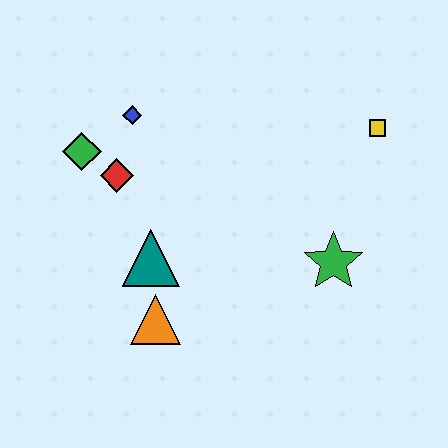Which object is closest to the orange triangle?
The teal triangle is closest to the orange triangle.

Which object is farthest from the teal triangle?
The yellow square is farthest from the teal triangle.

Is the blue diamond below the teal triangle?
No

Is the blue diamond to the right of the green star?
No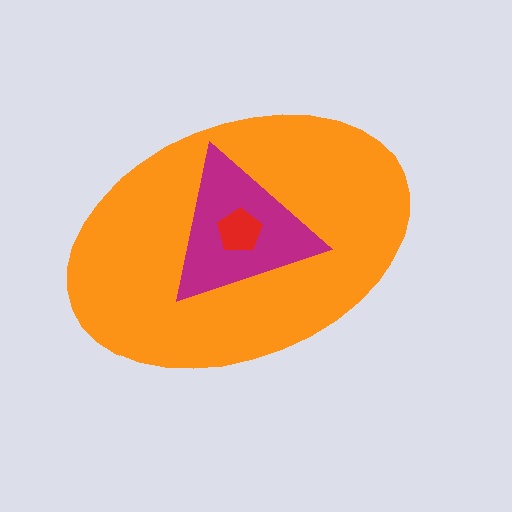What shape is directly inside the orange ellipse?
The magenta triangle.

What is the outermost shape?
The orange ellipse.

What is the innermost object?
The red pentagon.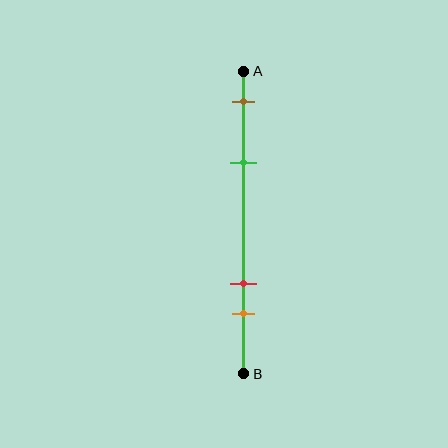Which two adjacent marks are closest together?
The red and orange marks are the closest adjacent pair.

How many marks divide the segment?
There are 4 marks dividing the segment.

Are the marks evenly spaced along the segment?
No, the marks are not evenly spaced.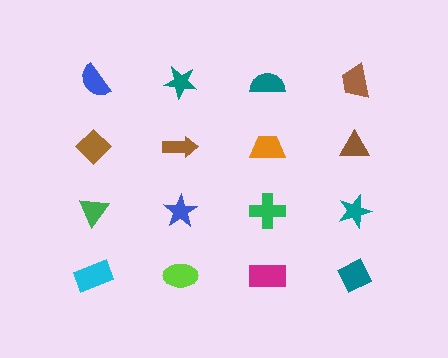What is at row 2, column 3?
An orange trapezoid.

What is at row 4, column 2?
A lime ellipse.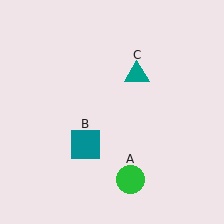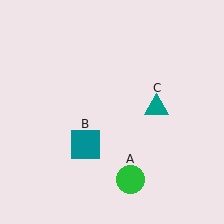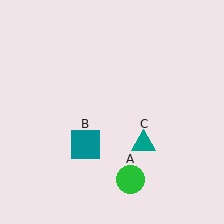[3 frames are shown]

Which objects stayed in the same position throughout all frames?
Green circle (object A) and teal square (object B) remained stationary.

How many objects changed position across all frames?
1 object changed position: teal triangle (object C).